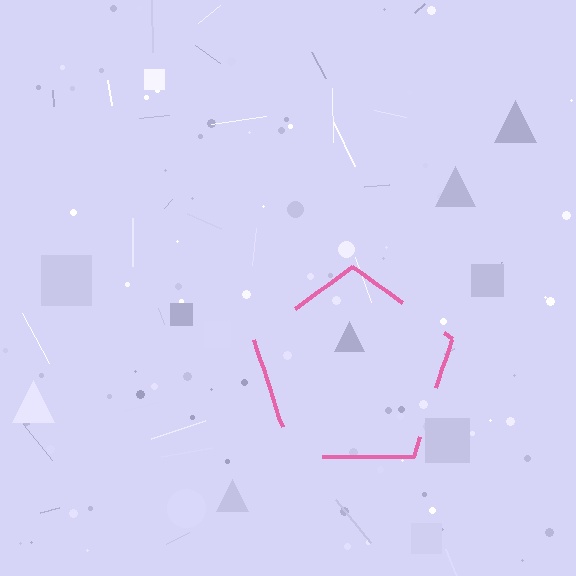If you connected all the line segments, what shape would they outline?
They would outline a pentagon.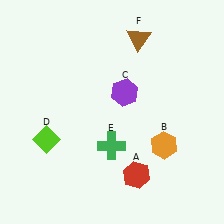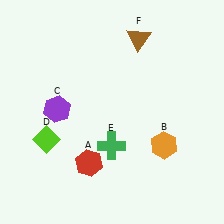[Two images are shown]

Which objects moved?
The objects that moved are: the red hexagon (A), the purple hexagon (C).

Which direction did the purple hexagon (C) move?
The purple hexagon (C) moved left.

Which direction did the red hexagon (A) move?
The red hexagon (A) moved left.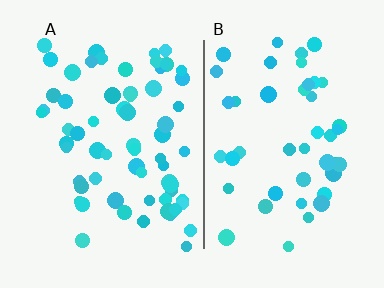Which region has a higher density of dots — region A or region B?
A (the left).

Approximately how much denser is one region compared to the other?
Approximately 1.5× — region A over region B.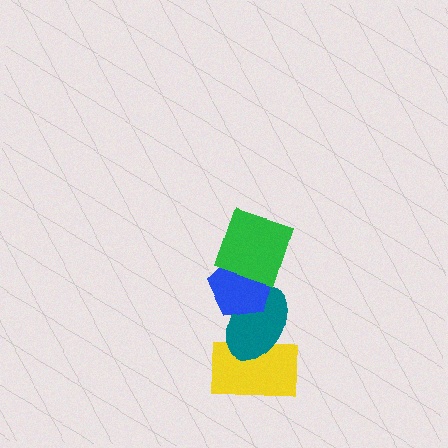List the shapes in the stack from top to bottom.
From top to bottom: the green square, the blue pentagon, the teal ellipse, the yellow rectangle.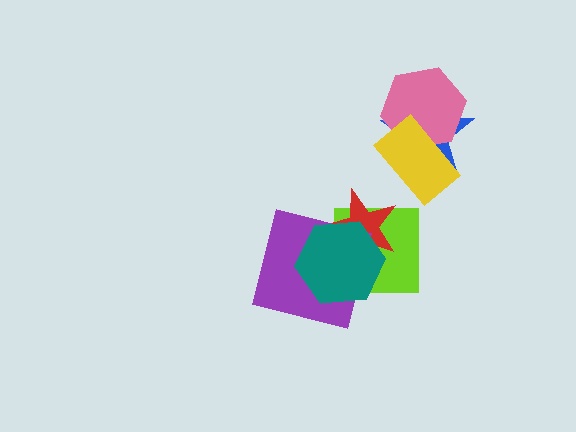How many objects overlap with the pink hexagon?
2 objects overlap with the pink hexagon.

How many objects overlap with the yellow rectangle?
2 objects overlap with the yellow rectangle.